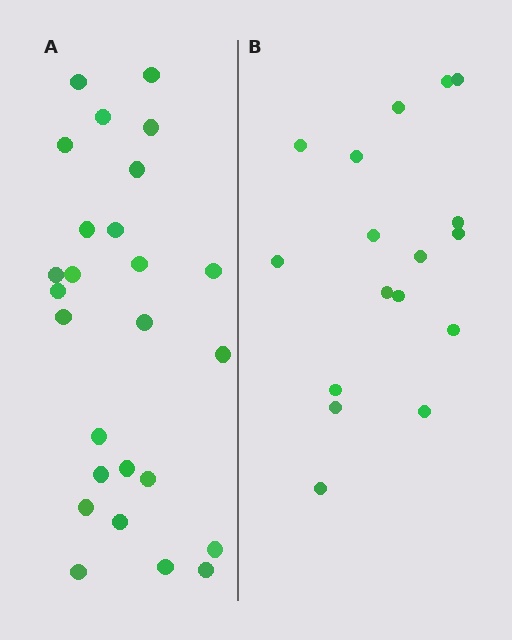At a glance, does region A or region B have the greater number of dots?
Region A (the left region) has more dots.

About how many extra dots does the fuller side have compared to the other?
Region A has roughly 8 or so more dots than region B.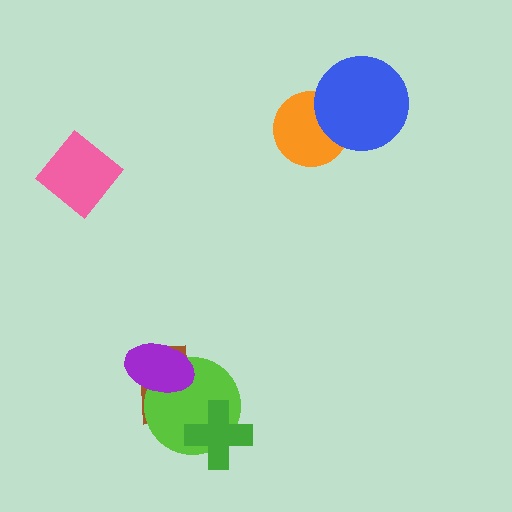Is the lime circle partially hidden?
Yes, it is partially covered by another shape.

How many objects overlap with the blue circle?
1 object overlaps with the blue circle.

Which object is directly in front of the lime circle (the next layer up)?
The green cross is directly in front of the lime circle.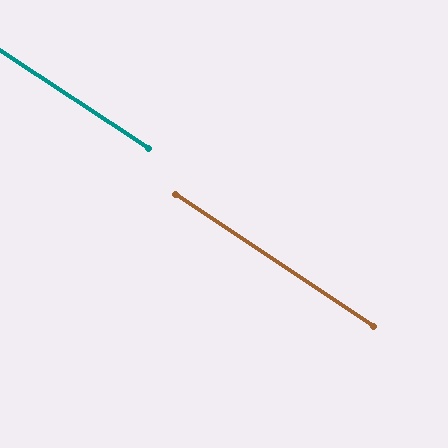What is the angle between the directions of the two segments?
Approximately 0 degrees.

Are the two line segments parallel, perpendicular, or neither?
Parallel — their directions differ by only 0.1°.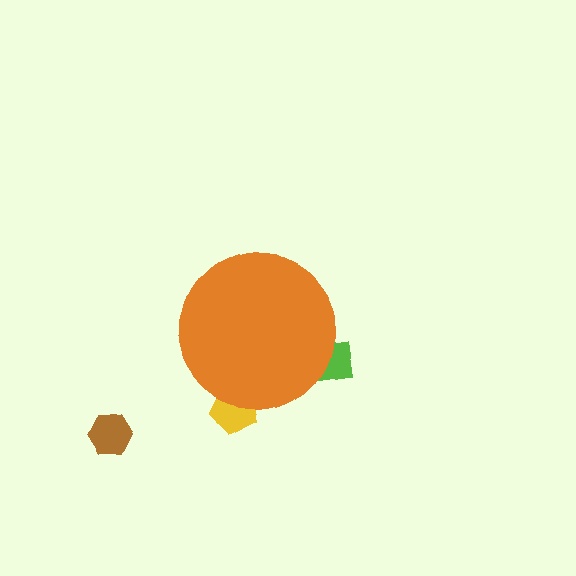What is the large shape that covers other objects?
An orange circle.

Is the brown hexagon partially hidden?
No, the brown hexagon is fully visible.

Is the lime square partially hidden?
Yes, the lime square is partially hidden behind the orange circle.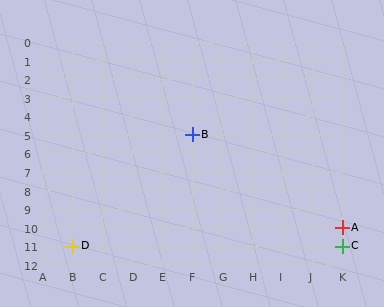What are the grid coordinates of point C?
Point C is at grid coordinates (K, 11).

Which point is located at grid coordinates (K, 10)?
Point A is at (K, 10).